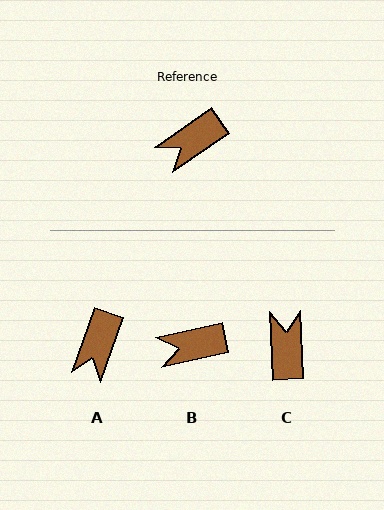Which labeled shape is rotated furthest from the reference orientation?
C, about 122 degrees away.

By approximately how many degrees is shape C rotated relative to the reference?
Approximately 122 degrees clockwise.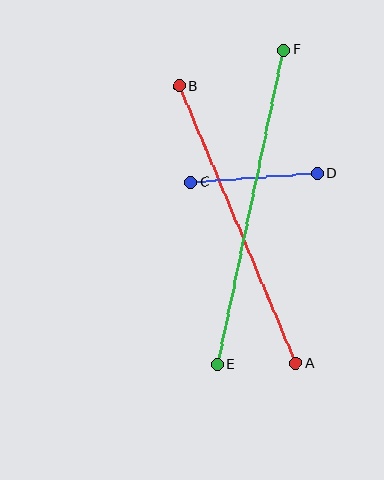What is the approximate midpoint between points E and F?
The midpoint is at approximately (250, 207) pixels.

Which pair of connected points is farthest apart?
Points E and F are farthest apart.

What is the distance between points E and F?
The distance is approximately 321 pixels.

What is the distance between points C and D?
The distance is approximately 127 pixels.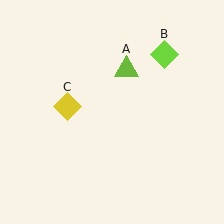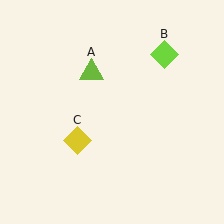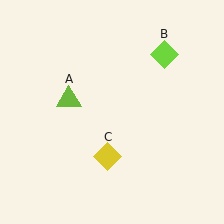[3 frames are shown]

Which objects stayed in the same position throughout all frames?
Lime diamond (object B) remained stationary.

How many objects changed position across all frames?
2 objects changed position: lime triangle (object A), yellow diamond (object C).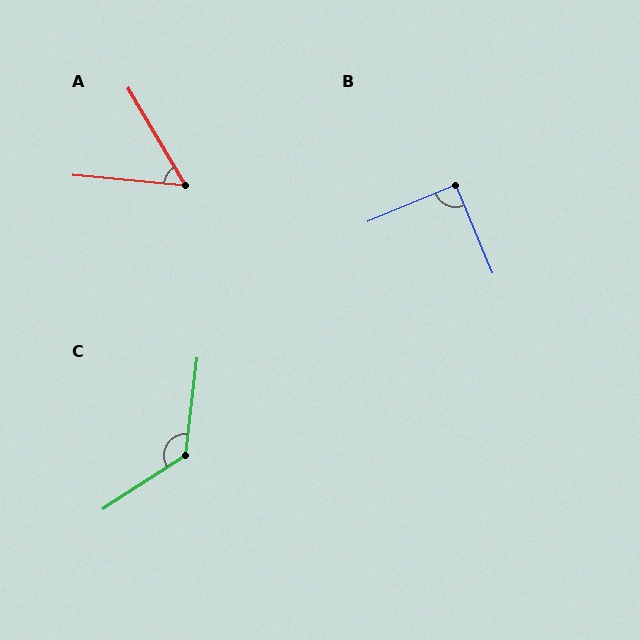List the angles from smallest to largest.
A (54°), B (90°), C (130°).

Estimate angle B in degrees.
Approximately 90 degrees.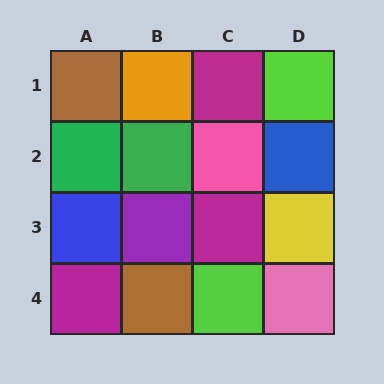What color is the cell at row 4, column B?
Brown.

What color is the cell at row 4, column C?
Lime.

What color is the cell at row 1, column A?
Brown.